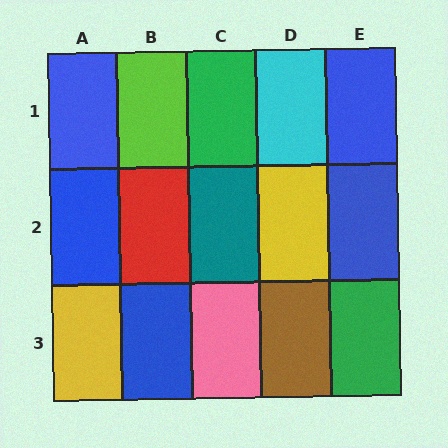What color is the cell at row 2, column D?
Yellow.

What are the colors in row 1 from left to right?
Blue, lime, green, cyan, blue.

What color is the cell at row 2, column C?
Teal.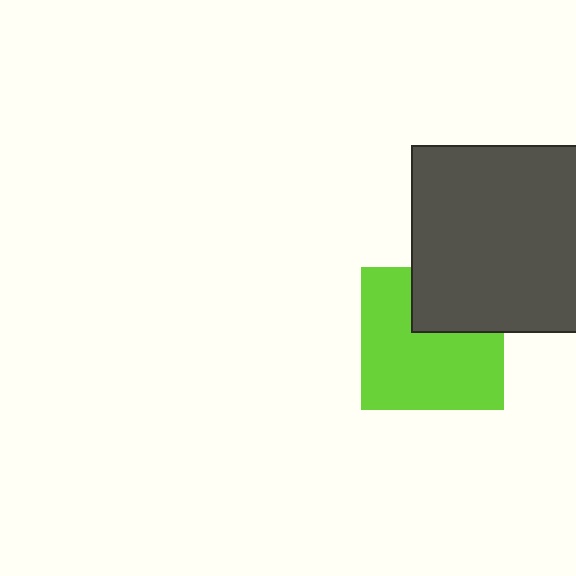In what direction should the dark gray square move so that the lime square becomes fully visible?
The dark gray square should move up. That is the shortest direction to clear the overlap and leave the lime square fully visible.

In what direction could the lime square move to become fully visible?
The lime square could move down. That would shift it out from behind the dark gray square entirely.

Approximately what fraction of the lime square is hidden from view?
Roughly 30% of the lime square is hidden behind the dark gray square.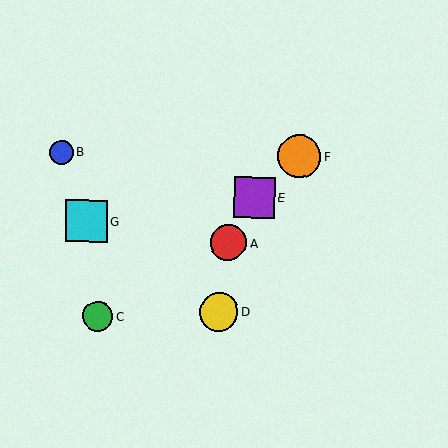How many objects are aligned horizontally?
2 objects (B, F) are aligned horizontally.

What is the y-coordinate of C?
Object C is at y≈316.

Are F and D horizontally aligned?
No, F is at y≈157 and D is at y≈312.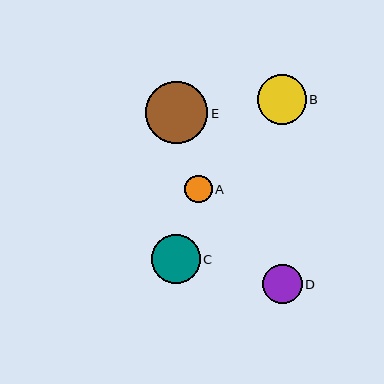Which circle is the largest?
Circle E is the largest with a size of approximately 62 pixels.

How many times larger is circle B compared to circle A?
Circle B is approximately 1.8 times the size of circle A.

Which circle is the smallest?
Circle A is the smallest with a size of approximately 27 pixels.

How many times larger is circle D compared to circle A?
Circle D is approximately 1.5 times the size of circle A.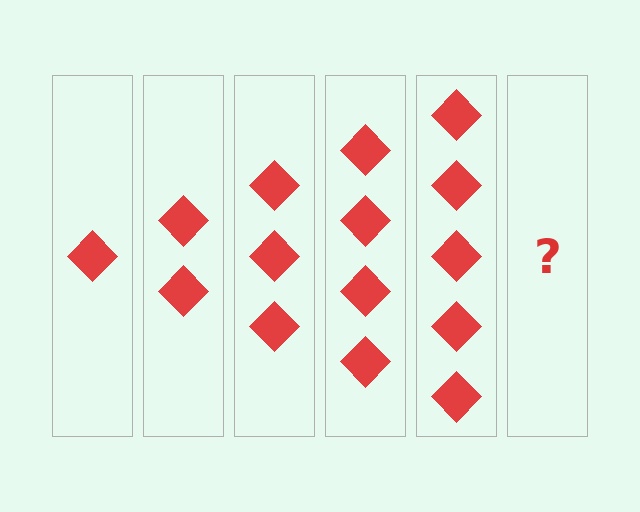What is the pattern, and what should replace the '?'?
The pattern is that each step adds one more diamond. The '?' should be 6 diamonds.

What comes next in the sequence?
The next element should be 6 diamonds.